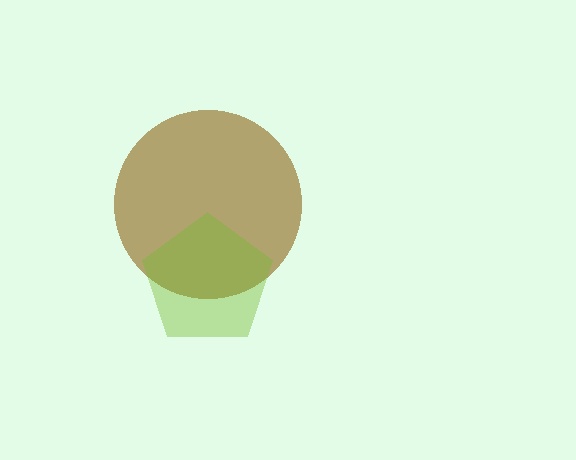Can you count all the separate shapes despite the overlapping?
Yes, there are 2 separate shapes.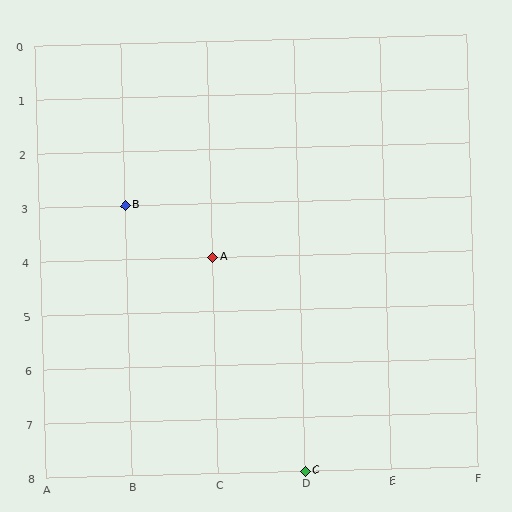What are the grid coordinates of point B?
Point B is at grid coordinates (B, 3).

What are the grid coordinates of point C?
Point C is at grid coordinates (D, 8).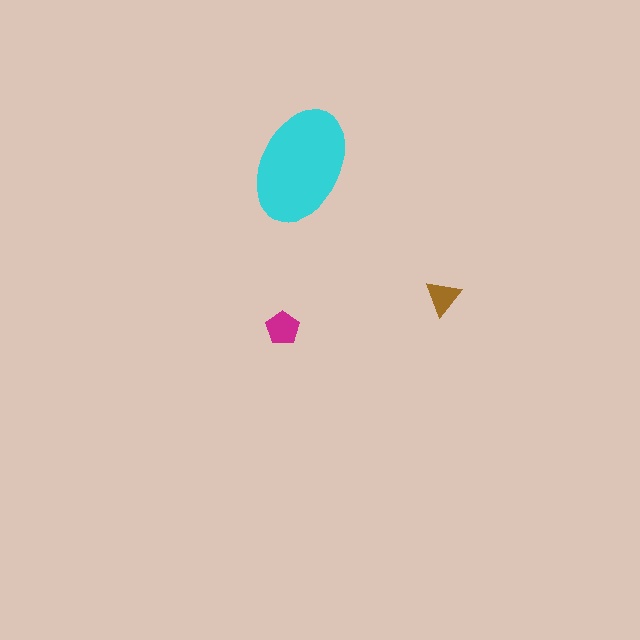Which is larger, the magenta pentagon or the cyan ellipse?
The cyan ellipse.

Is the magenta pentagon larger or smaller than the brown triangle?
Larger.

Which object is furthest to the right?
The brown triangle is rightmost.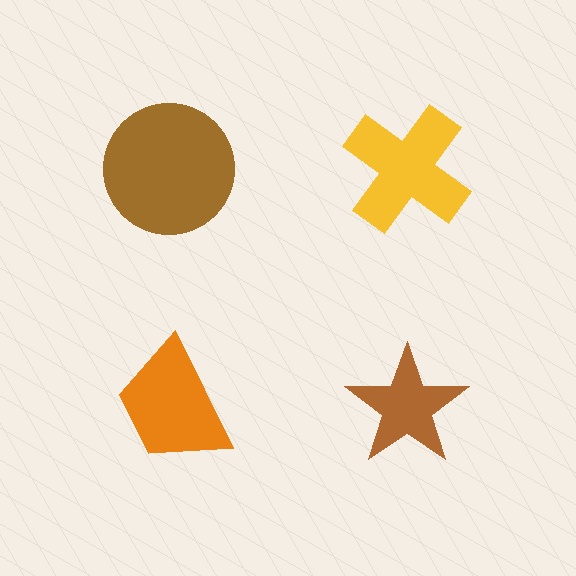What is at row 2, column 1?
An orange trapezoid.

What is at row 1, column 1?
A brown circle.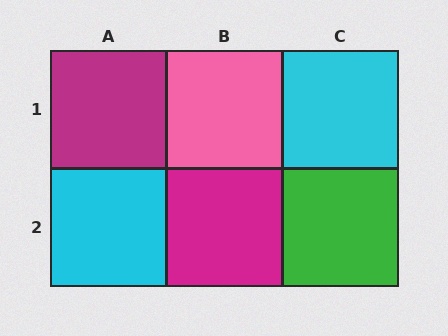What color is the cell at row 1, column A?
Magenta.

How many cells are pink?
1 cell is pink.